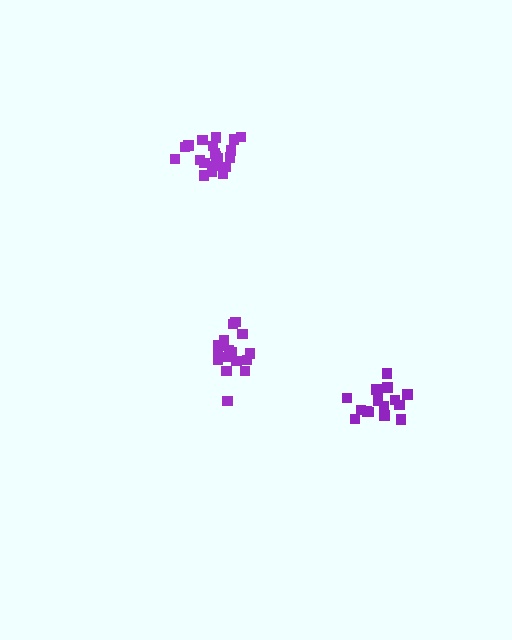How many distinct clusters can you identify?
There are 3 distinct clusters.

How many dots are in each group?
Group 1: 21 dots, Group 2: 16 dots, Group 3: 17 dots (54 total).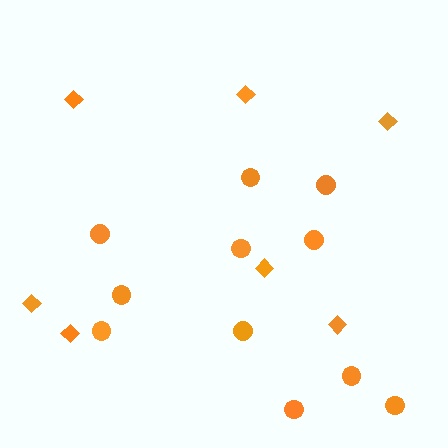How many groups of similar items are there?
There are 2 groups: one group of diamonds (7) and one group of circles (11).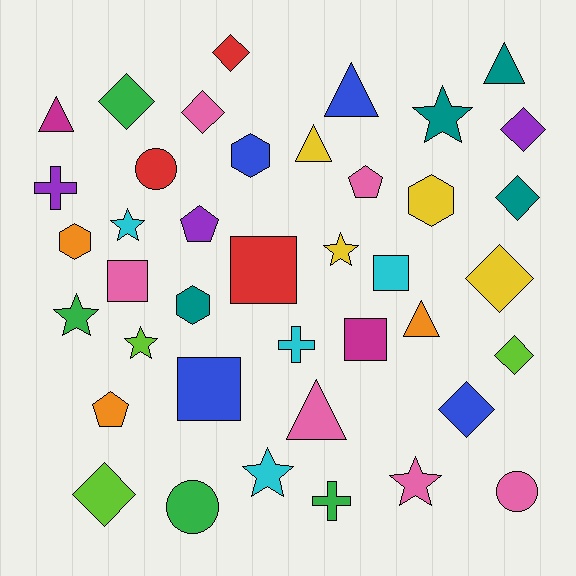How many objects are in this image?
There are 40 objects.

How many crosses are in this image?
There are 3 crosses.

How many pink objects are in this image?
There are 6 pink objects.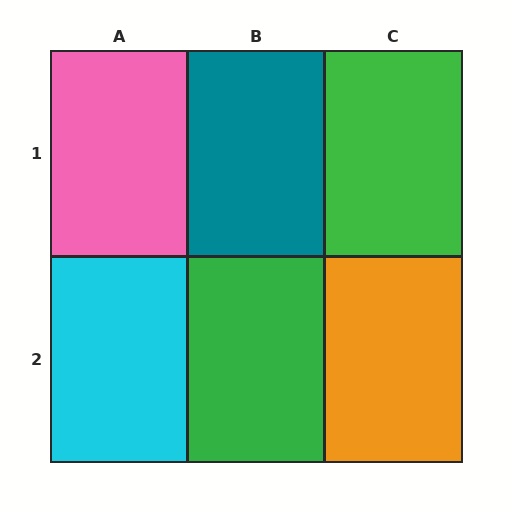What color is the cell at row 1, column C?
Green.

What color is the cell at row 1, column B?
Teal.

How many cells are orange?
1 cell is orange.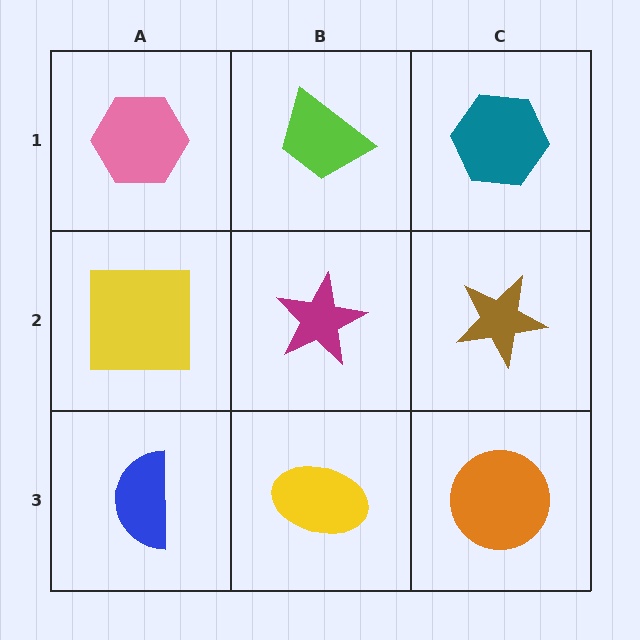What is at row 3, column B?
A yellow ellipse.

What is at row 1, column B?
A lime trapezoid.